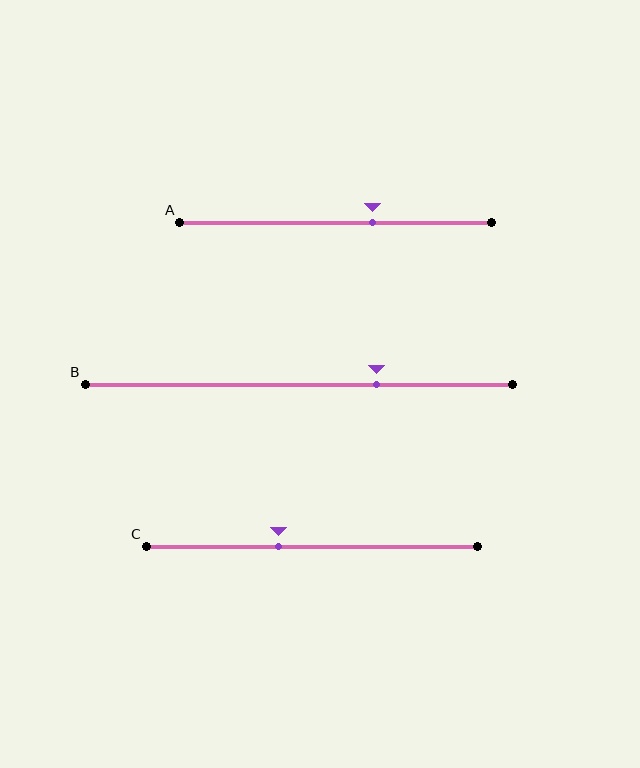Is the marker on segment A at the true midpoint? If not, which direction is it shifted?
No, the marker on segment A is shifted to the right by about 12% of the segment length.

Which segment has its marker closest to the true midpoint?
Segment C has its marker closest to the true midpoint.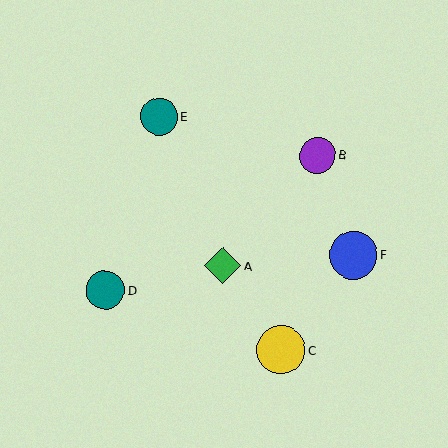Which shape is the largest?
The yellow circle (labeled C) is the largest.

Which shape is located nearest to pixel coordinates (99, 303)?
The teal circle (labeled D) at (105, 290) is nearest to that location.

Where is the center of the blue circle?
The center of the blue circle is at (353, 255).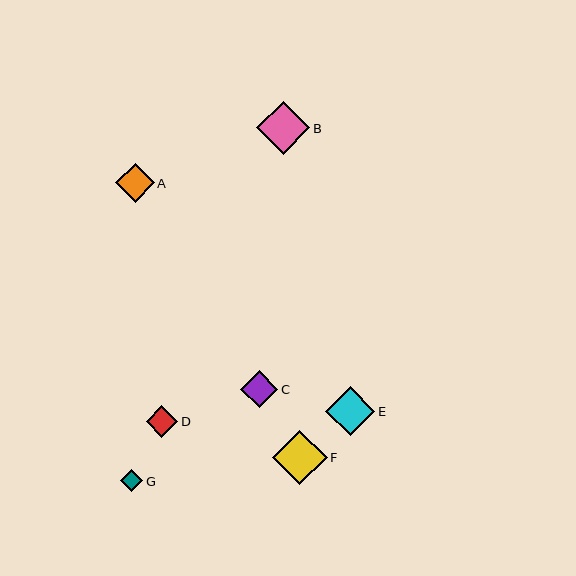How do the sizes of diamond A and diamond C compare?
Diamond A and diamond C are approximately the same size.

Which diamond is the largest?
Diamond F is the largest with a size of approximately 54 pixels.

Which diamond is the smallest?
Diamond G is the smallest with a size of approximately 22 pixels.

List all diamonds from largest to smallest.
From largest to smallest: F, B, E, A, C, D, G.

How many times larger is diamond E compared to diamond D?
Diamond E is approximately 1.6 times the size of diamond D.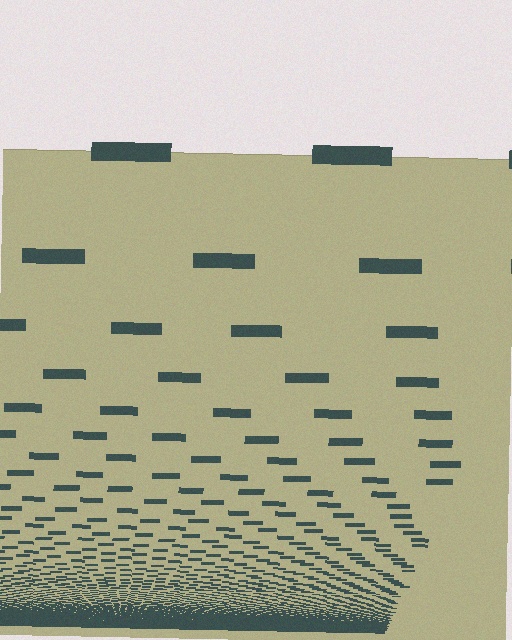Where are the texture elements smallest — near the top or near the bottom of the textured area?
Near the bottom.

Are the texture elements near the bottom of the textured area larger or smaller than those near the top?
Smaller. The gradient is inverted — elements near the bottom are smaller and denser.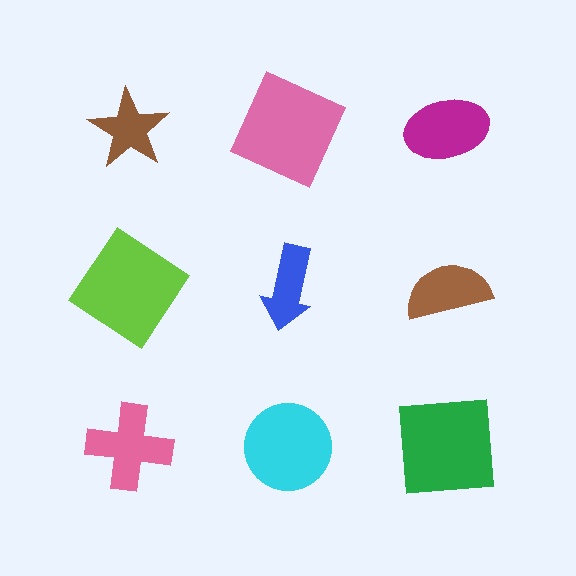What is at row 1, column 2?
A pink square.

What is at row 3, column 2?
A cyan circle.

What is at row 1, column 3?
A magenta ellipse.